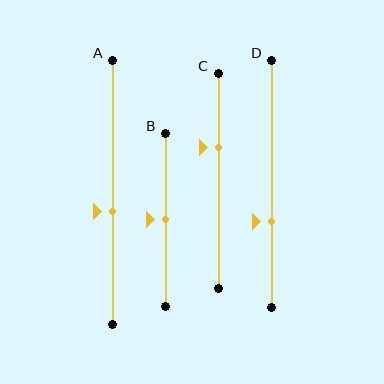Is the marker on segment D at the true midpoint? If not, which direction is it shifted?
No, the marker on segment D is shifted downward by about 15% of the segment length.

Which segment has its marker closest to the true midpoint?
Segment B has its marker closest to the true midpoint.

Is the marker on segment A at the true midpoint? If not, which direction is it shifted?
No, the marker on segment A is shifted downward by about 7% of the segment length.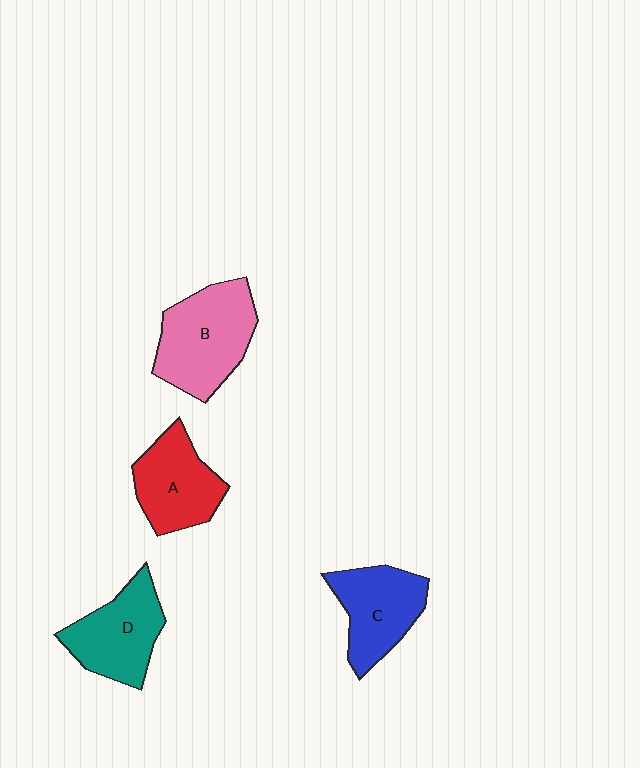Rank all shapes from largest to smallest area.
From largest to smallest: B (pink), D (teal), C (blue), A (red).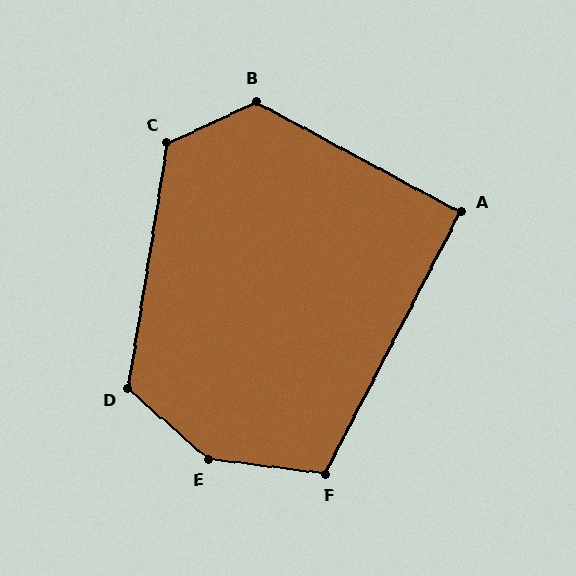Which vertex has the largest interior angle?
E, at approximately 145 degrees.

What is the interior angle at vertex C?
Approximately 124 degrees (obtuse).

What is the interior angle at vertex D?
Approximately 122 degrees (obtuse).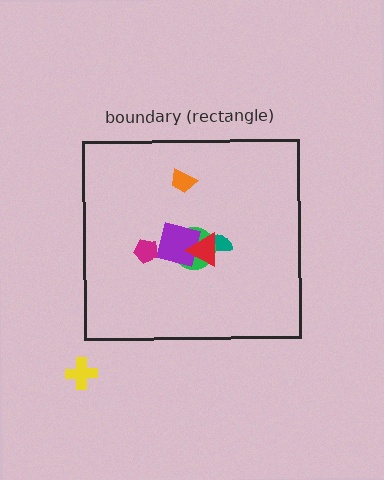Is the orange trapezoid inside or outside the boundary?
Inside.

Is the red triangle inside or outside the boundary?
Inside.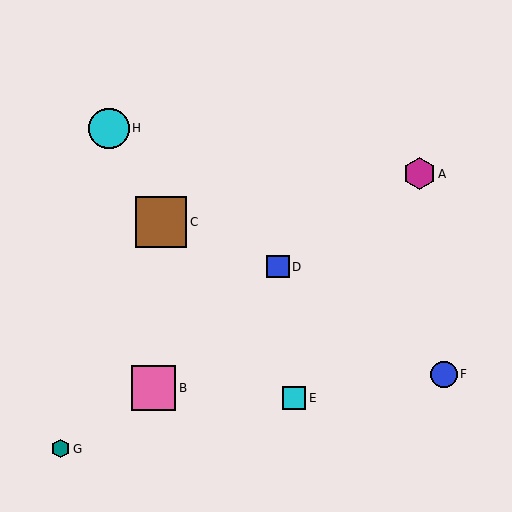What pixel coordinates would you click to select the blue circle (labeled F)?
Click at (444, 374) to select the blue circle F.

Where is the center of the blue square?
The center of the blue square is at (278, 267).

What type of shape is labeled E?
Shape E is a cyan square.